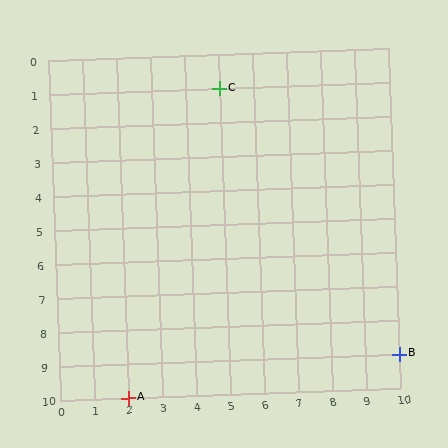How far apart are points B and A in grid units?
Points B and A are 8 columns and 1 row apart (about 8.1 grid units diagonally).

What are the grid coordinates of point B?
Point B is at grid coordinates (10, 9).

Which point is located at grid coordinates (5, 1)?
Point C is at (5, 1).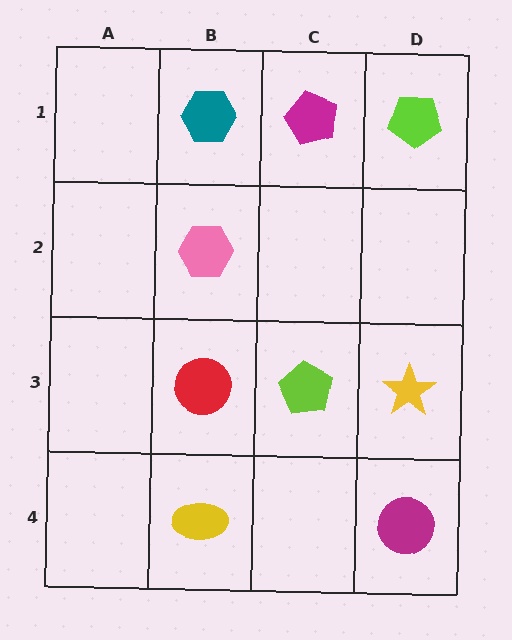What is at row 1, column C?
A magenta pentagon.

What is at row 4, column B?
A yellow ellipse.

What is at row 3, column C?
A lime pentagon.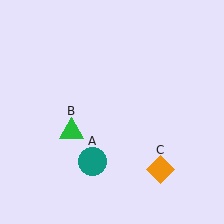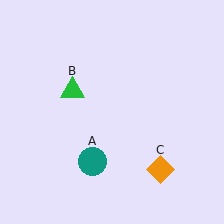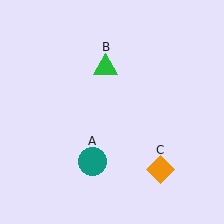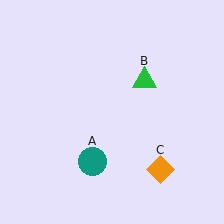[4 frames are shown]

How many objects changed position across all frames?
1 object changed position: green triangle (object B).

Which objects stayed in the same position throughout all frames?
Teal circle (object A) and orange diamond (object C) remained stationary.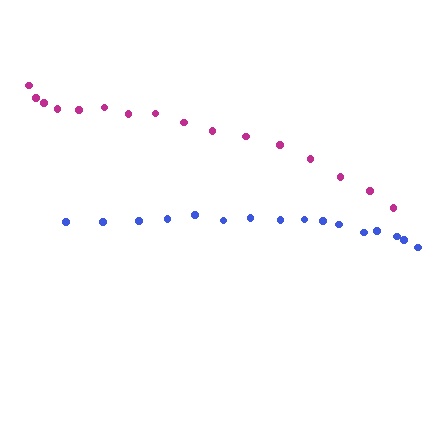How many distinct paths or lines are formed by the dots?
There are 2 distinct paths.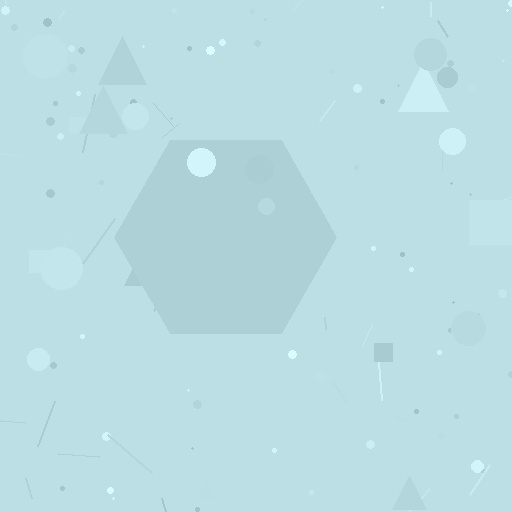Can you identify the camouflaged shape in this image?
The camouflaged shape is a hexagon.